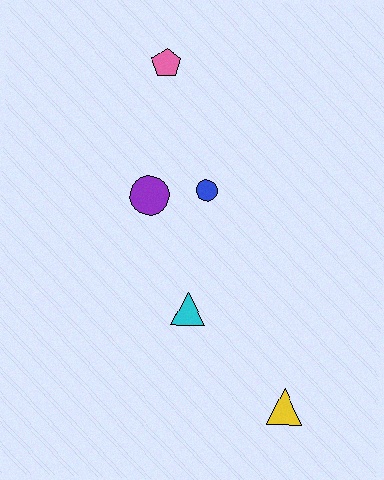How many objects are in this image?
There are 5 objects.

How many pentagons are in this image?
There is 1 pentagon.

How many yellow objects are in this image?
There is 1 yellow object.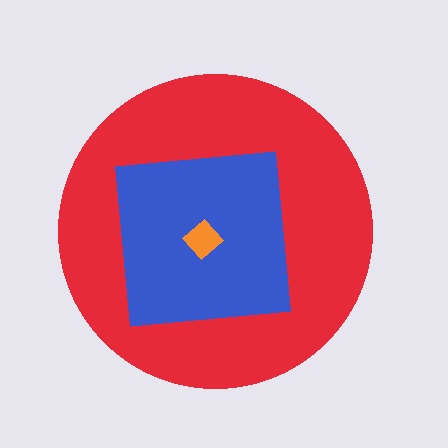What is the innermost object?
The orange diamond.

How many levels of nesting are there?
3.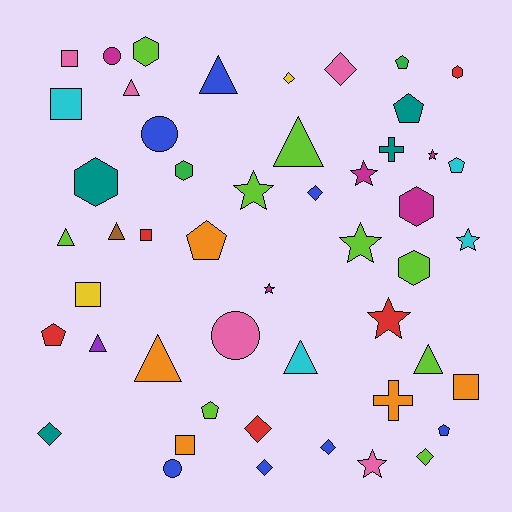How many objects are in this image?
There are 50 objects.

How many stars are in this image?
There are 8 stars.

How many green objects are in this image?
There are 2 green objects.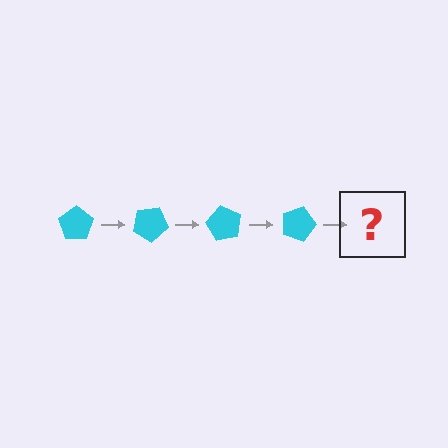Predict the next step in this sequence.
The next step is a cyan pentagon rotated 120 degrees.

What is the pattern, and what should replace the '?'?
The pattern is that the pentagon rotates 30 degrees each step. The '?' should be a cyan pentagon rotated 120 degrees.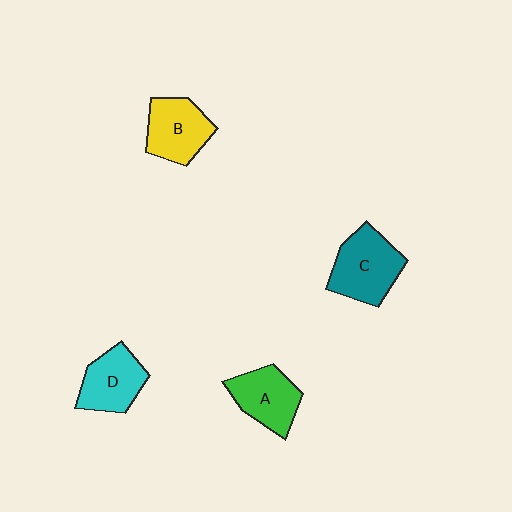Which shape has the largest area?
Shape C (teal).